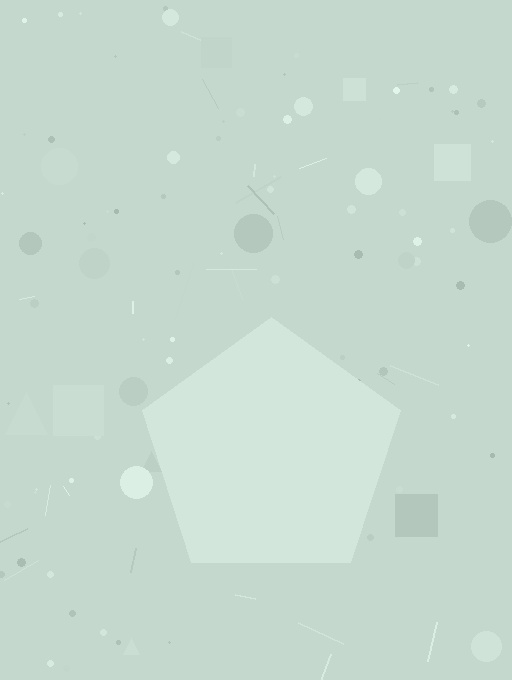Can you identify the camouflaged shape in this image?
The camouflaged shape is a pentagon.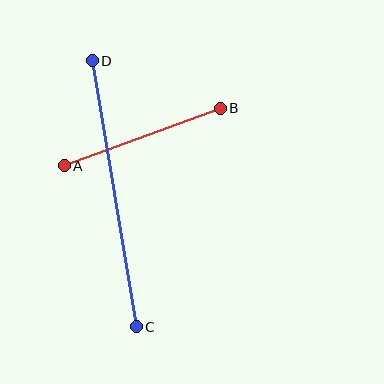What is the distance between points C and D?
The distance is approximately 270 pixels.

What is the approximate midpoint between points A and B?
The midpoint is at approximately (142, 137) pixels.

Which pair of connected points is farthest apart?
Points C and D are farthest apart.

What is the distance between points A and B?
The distance is approximately 166 pixels.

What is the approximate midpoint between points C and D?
The midpoint is at approximately (114, 194) pixels.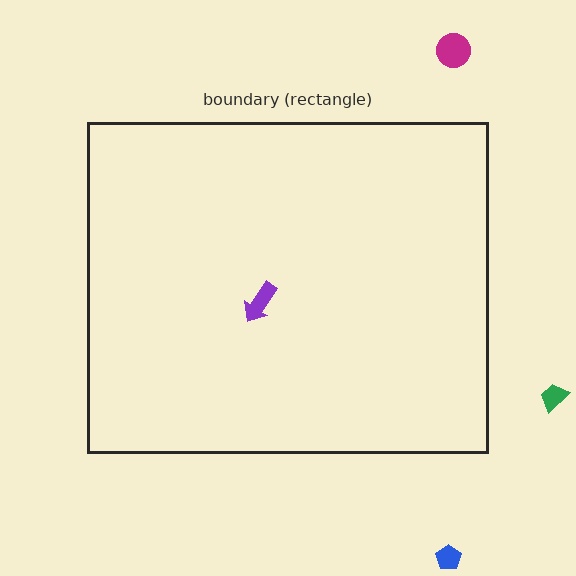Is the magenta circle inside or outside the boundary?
Outside.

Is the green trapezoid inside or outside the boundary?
Outside.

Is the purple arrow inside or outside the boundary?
Inside.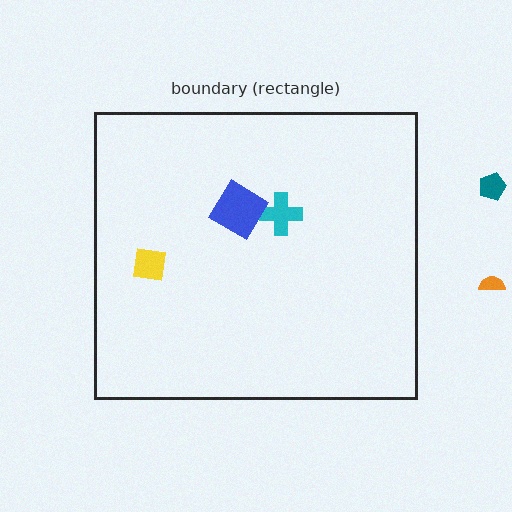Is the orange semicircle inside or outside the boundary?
Outside.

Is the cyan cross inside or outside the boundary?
Inside.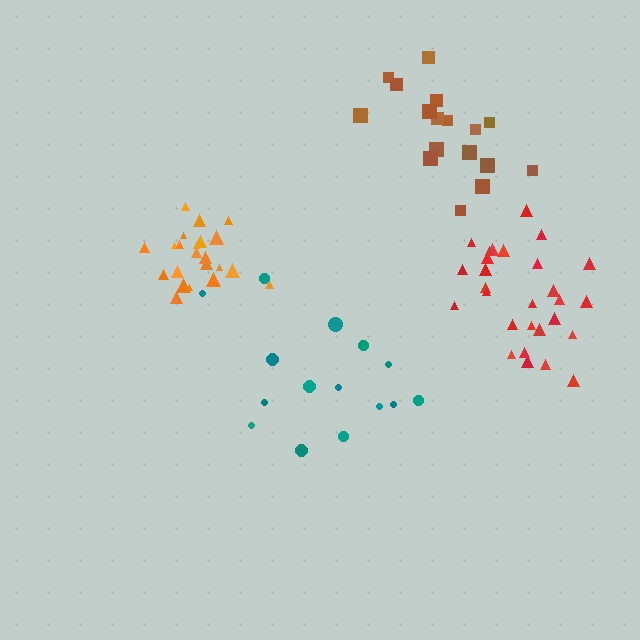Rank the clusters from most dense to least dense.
orange, red, brown, teal.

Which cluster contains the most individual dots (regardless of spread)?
Red (28).